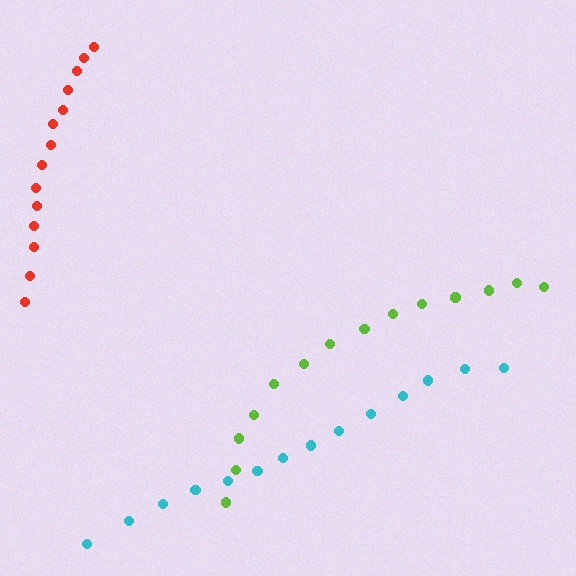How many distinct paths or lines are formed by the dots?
There are 3 distinct paths.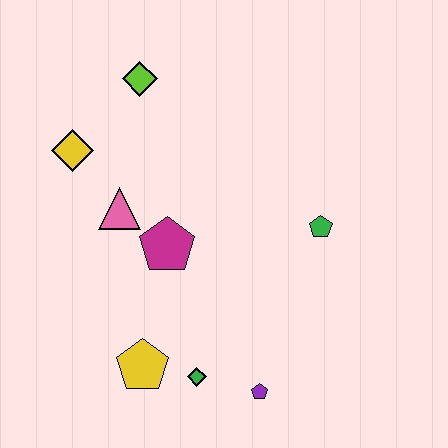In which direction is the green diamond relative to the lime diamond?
The green diamond is below the lime diamond.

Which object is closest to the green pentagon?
The magenta pentagon is closest to the green pentagon.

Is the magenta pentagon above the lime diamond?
No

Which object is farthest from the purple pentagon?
The lime diamond is farthest from the purple pentagon.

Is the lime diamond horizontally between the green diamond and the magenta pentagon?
No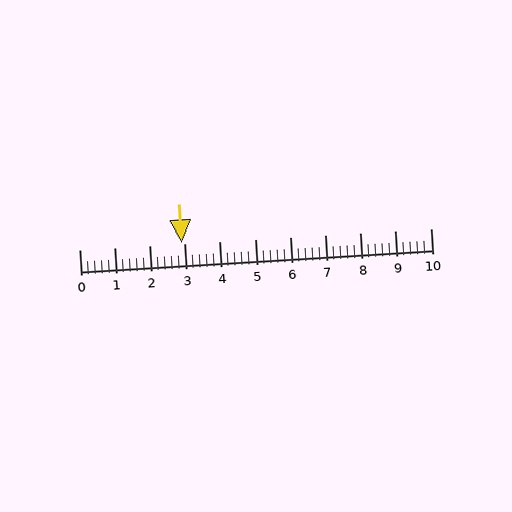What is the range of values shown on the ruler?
The ruler shows values from 0 to 10.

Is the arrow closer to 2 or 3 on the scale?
The arrow is closer to 3.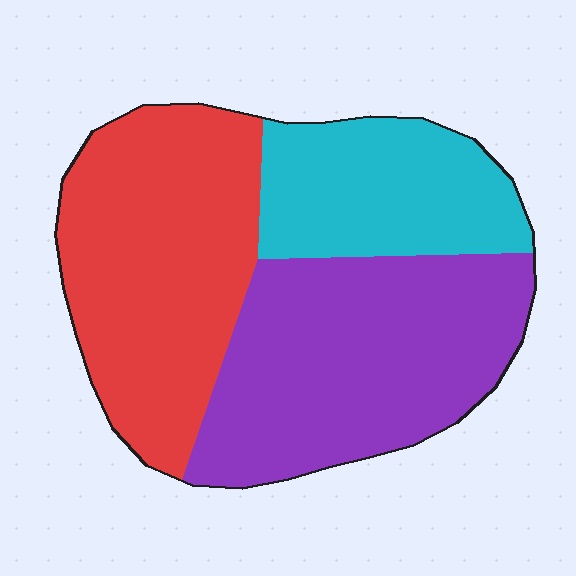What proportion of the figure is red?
Red covers 38% of the figure.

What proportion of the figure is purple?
Purple takes up about two fifths (2/5) of the figure.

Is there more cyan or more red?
Red.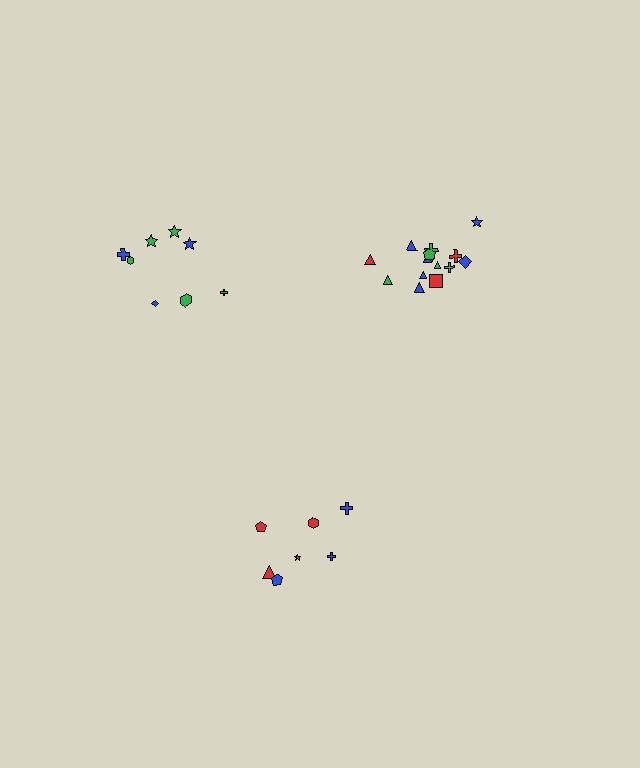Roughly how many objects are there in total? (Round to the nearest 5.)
Roughly 30 objects in total.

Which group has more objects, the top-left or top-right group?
The top-right group.